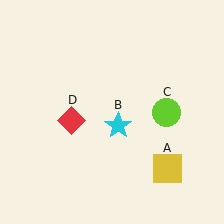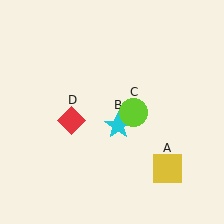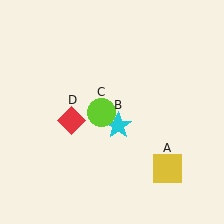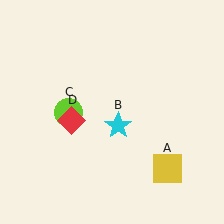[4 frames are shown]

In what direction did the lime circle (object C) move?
The lime circle (object C) moved left.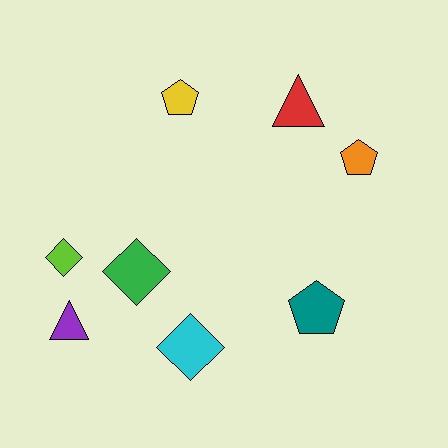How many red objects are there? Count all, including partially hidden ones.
There is 1 red object.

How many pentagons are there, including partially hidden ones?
There are 3 pentagons.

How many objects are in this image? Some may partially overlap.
There are 8 objects.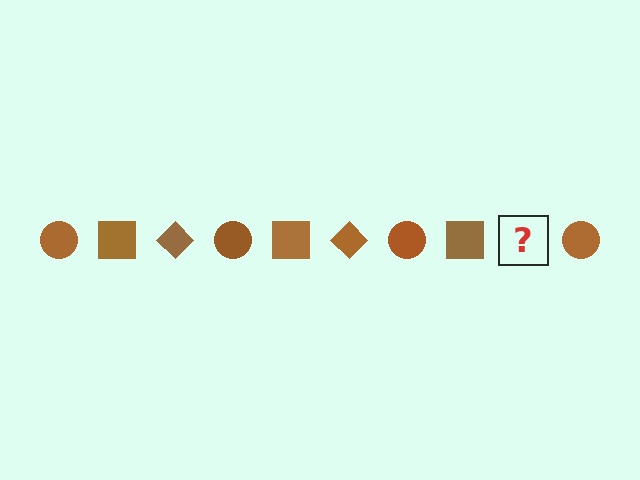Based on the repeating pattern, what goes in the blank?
The blank should be a brown diamond.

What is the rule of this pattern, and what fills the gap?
The rule is that the pattern cycles through circle, square, diamond shapes in brown. The gap should be filled with a brown diamond.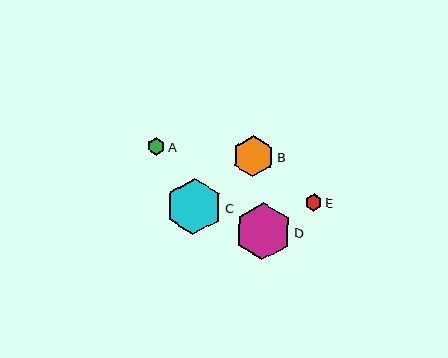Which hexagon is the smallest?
Hexagon A is the smallest with a size of approximately 17 pixels.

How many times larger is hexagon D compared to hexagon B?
Hexagon D is approximately 1.4 times the size of hexagon B.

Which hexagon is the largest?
Hexagon D is the largest with a size of approximately 57 pixels.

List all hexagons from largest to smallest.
From largest to smallest: D, C, B, E, A.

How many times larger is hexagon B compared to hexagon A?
Hexagon B is approximately 2.4 times the size of hexagon A.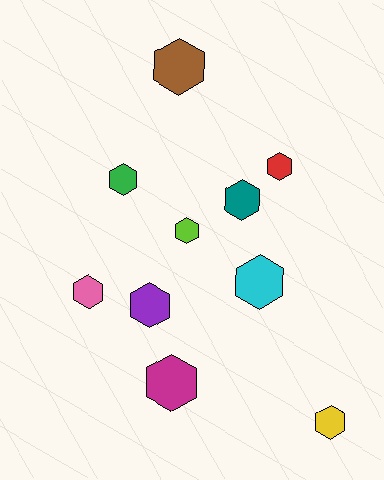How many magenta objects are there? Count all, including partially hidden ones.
There is 1 magenta object.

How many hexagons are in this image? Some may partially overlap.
There are 10 hexagons.